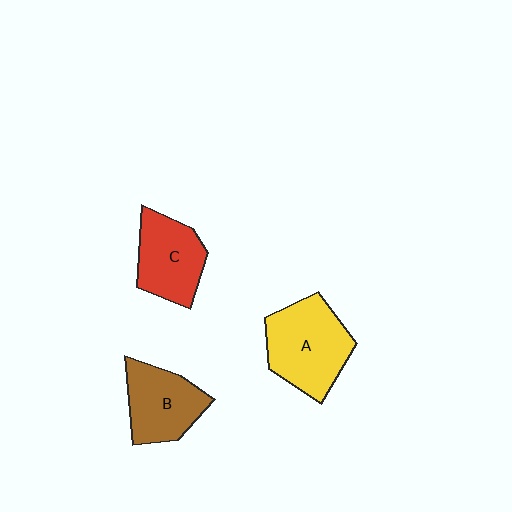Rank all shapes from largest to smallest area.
From largest to smallest: A (yellow), B (brown), C (red).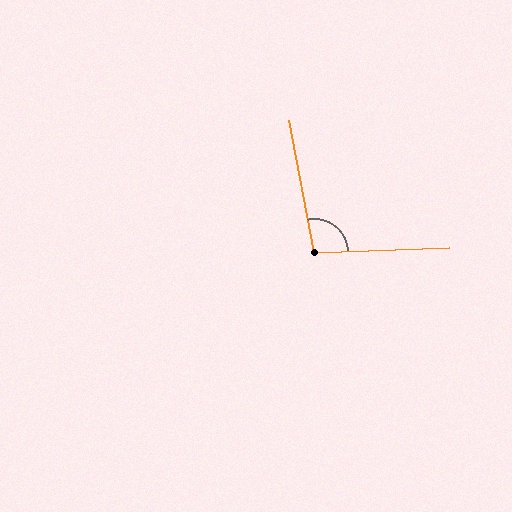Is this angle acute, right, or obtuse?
It is obtuse.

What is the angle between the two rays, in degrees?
Approximately 99 degrees.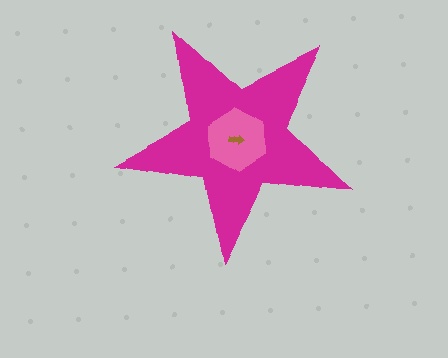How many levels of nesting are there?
3.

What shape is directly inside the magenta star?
The pink hexagon.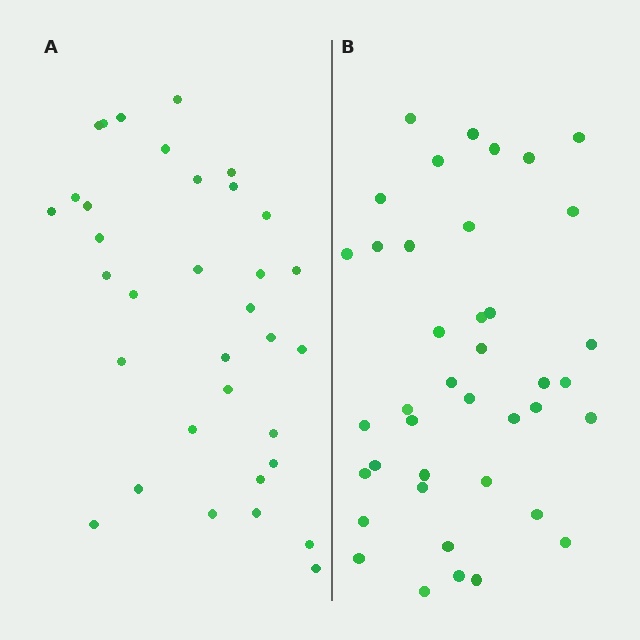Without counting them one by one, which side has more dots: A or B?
Region B (the right region) has more dots.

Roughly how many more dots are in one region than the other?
Region B has about 6 more dots than region A.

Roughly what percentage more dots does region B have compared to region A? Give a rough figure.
About 20% more.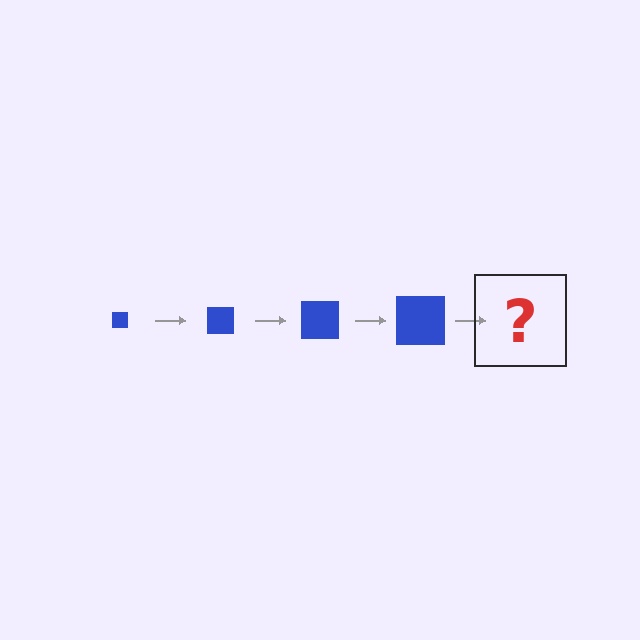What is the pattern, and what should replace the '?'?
The pattern is that the square gets progressively larger each step. The '?' should be a blue square, larger than the previous one.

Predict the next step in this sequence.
The next step is a blue square, larger than the previous one.